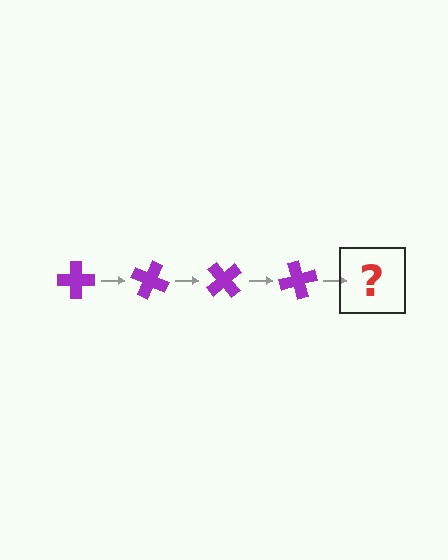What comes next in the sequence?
The next element should be a purple cross rotated 100 degrees.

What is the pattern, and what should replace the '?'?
The pattern is that the cross rotates 25 degrees each step. The '?' should be a purple cross rotated 100 degrees.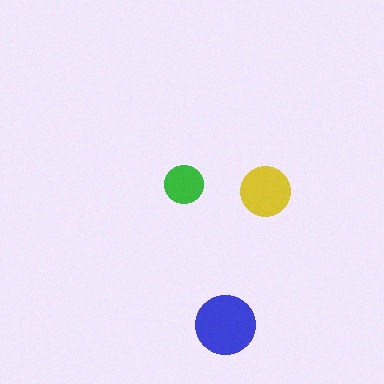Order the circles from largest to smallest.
the blue one, the yellow one, the green one.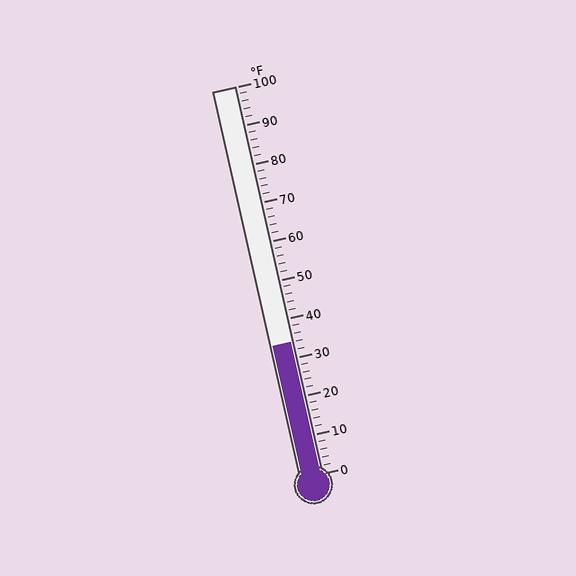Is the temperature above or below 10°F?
The temperature is above 10°F.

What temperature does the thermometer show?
The thermometer shows approximately 34°F.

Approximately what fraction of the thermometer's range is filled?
The thermometer is filled to approximately 35% of its range.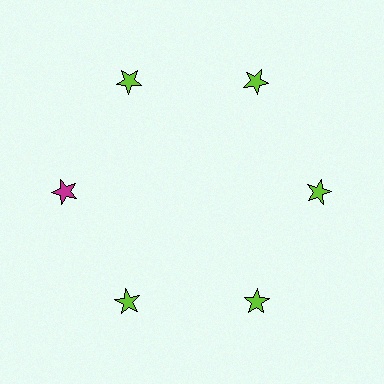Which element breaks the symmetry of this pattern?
The magenta star at roughly the 9 o'clock position breaks the symmetry. All other shapes are lime stars.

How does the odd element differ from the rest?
It has a different color: magenta instead of lime.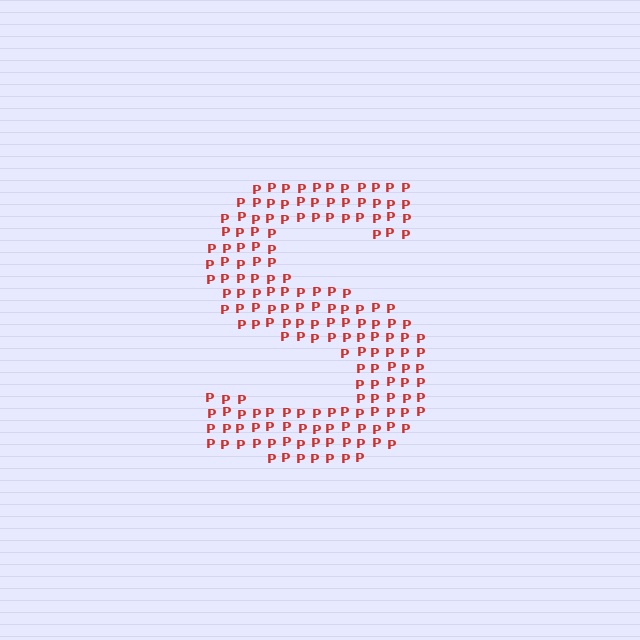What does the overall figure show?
The overall figure shows the letter S.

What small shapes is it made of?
It is made of small letter P's.